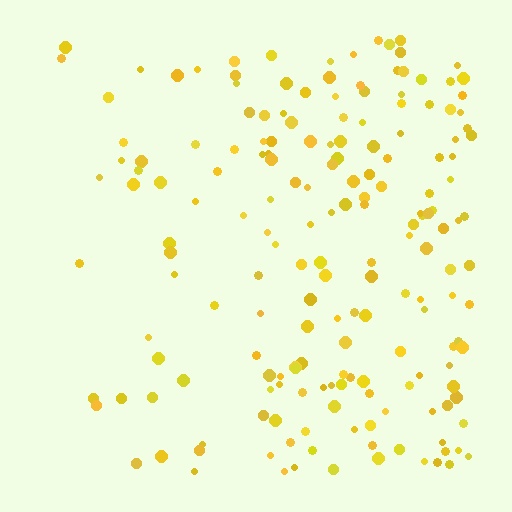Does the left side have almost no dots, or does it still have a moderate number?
Still a moderate number, just noticeably fewer than the right.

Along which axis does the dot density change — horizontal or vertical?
Horizontal.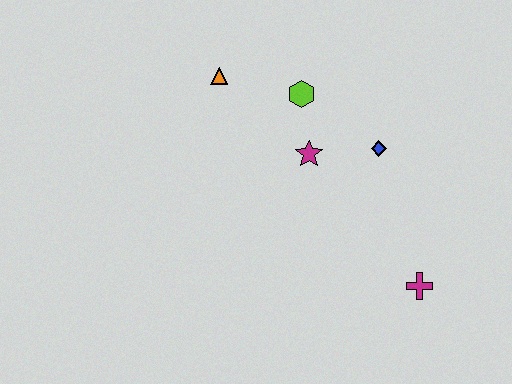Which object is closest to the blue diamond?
The magenta star is closest to the blue diamond.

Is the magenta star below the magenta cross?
No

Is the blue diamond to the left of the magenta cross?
Yes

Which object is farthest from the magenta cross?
The orange triangle is farthest from the magenta cross.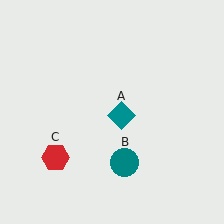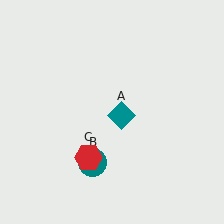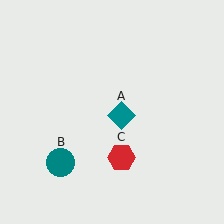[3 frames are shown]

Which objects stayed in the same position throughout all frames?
Teal diamond (object A) remained stationary.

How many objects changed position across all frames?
2 objects changed position: teal circle (object B), red hexagon (object C).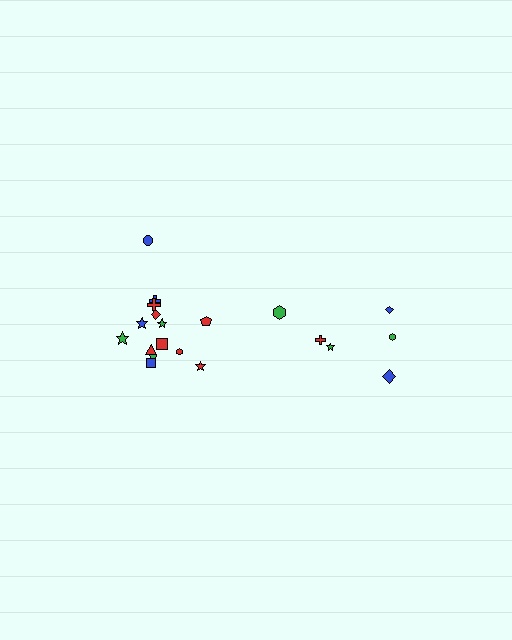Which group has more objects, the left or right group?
The left group.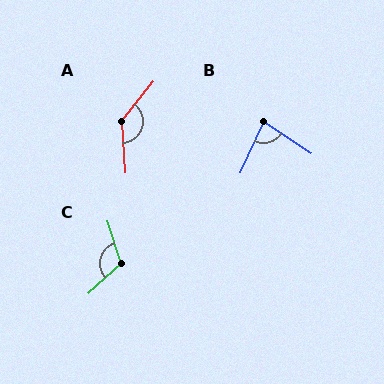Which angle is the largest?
A, at approximately 137 degrees.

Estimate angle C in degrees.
Approximately 115 degrees.